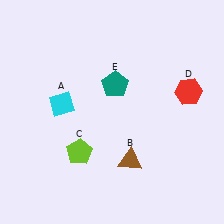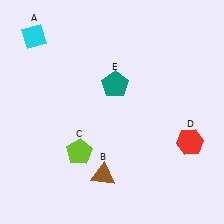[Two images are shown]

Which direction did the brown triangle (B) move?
The brown triangle (B) moved left.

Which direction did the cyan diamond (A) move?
The cyan diamond (A) moved up.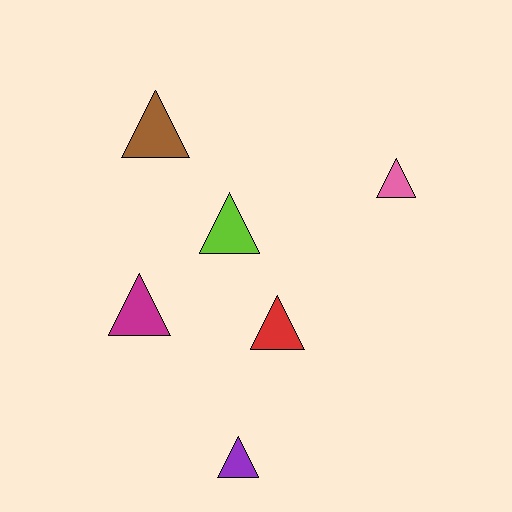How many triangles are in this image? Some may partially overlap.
There are 6 triangles.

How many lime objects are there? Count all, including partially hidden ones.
There is 1 lime object.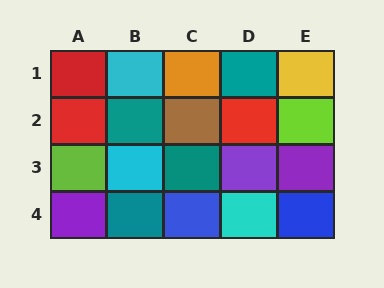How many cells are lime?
2 cells are lime.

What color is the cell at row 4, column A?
Purple.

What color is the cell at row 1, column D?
Teal.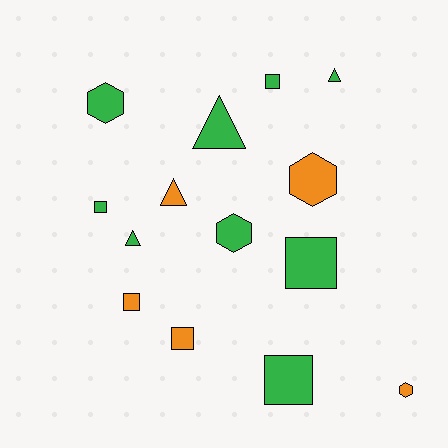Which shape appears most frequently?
Square, with 6 objects.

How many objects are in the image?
There are 14 objects.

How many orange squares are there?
There are 2 orange squares.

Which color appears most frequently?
Green, with 9 objects.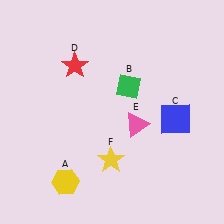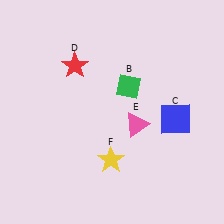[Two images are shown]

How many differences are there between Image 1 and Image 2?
There is 1 difference between the two images.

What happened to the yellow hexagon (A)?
The yellow hexagon (A) was removed in Image 2. It was in the bottom-left area of Image 1.